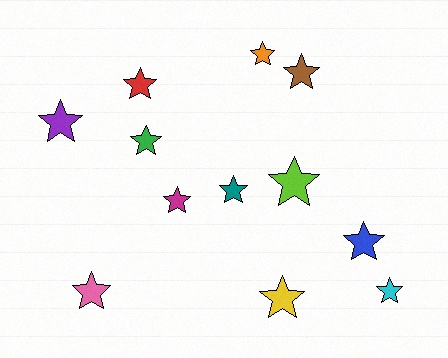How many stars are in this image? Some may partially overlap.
There are 12 stars.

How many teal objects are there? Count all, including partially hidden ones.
There is 1 teal object.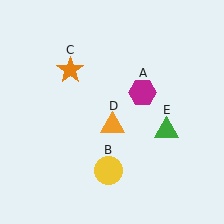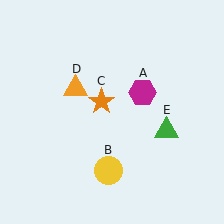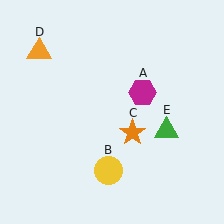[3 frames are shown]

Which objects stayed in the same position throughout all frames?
Magenta hexagon (object A) and yellow circle (object B) and green triangle (object E) remained stationary.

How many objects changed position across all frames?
2 objects changed position: orange star (object C), orange triangle (object D).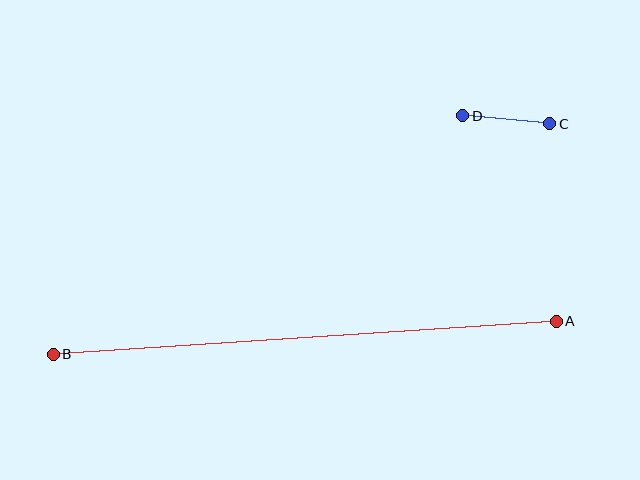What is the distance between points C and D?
The distance is approximately 87 pixels.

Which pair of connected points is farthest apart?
Points A and B are farthest apart.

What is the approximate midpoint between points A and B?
The midpoint is at approximately (305, 338) pixels.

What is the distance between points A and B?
The distance is approximately 504 pixels.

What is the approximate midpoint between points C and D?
The midpoint is at approximately (506, 120) pixels.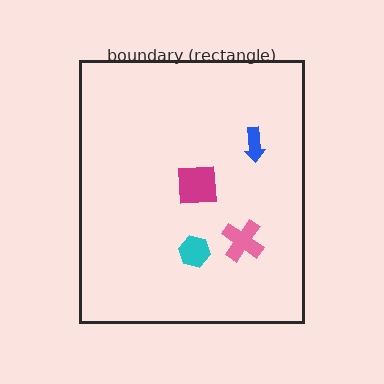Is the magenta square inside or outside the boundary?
Inside.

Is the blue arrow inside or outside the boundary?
Inside.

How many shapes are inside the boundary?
4 inside, 0 outside.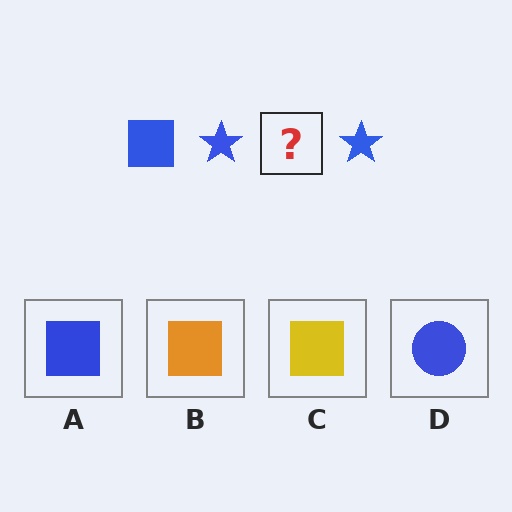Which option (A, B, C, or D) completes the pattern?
A.